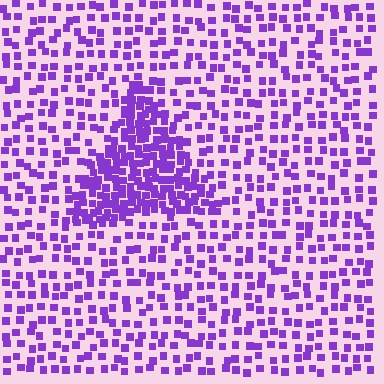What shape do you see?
I see a triangle.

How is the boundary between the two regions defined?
The boundary is defined by a change in element density (approximately 2.3x ratio). All elements are the same color, size, and shape.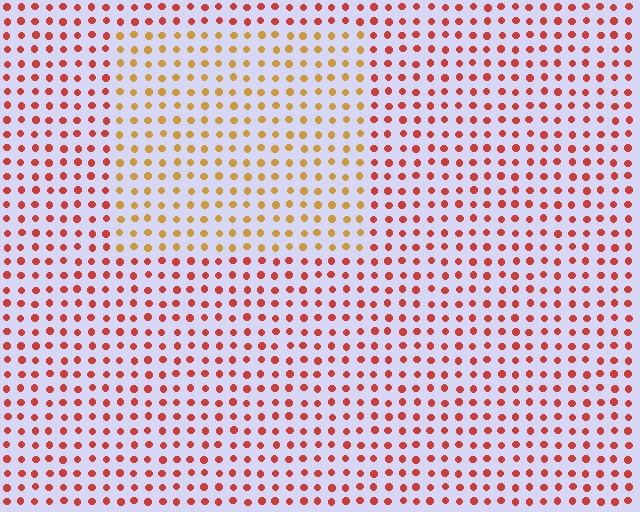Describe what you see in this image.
The image is filled with small red elements in a uniform arrangement. A rectangle-shaped region is visible where the elements are tinted to a slightly different hue, forming a subtle color boundary.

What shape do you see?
I see a rectangle.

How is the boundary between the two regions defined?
The boundary is defined purely by a slight shift in hue (about 38 degrees). Spacing, size, and orientation are identical on both sides.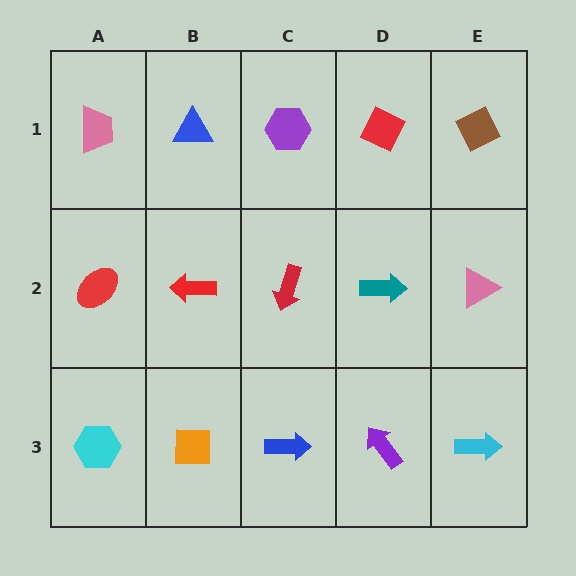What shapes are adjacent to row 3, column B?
A red arrow (row 2, column B), a cyan hexagon (row 3, column A), a blue arrow (row 3, column C).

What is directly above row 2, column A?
A pink trapezoid.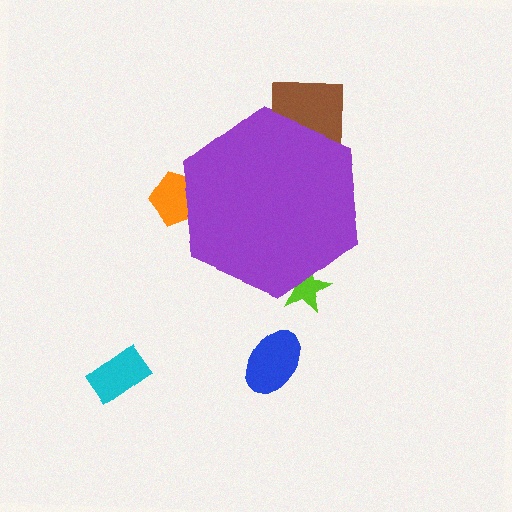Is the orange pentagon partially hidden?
Yes, the orange pentagon is partially hidden behind the purple hexagon.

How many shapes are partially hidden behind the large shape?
3 shapes are partially hidden.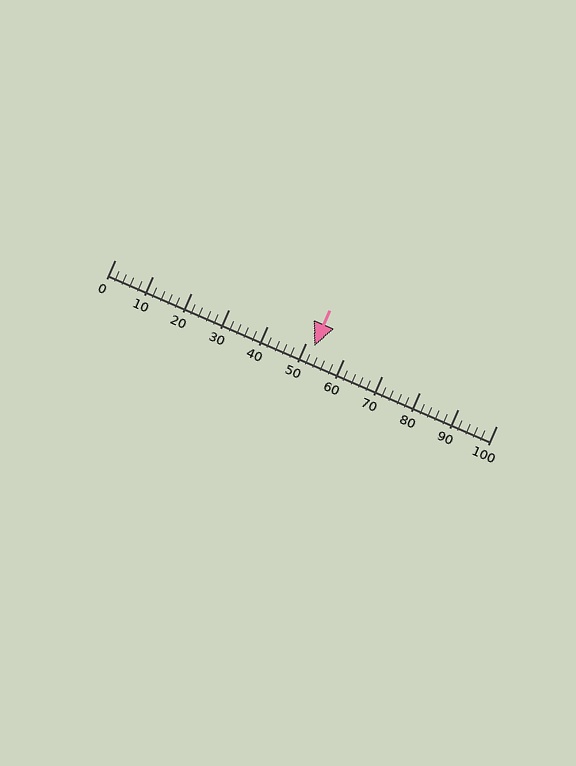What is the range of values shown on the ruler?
The ruler shows values from 0 to 100.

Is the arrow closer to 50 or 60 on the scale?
The arrow is closer to 50.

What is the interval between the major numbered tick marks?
The major tick marks are spaced 10 units apart.